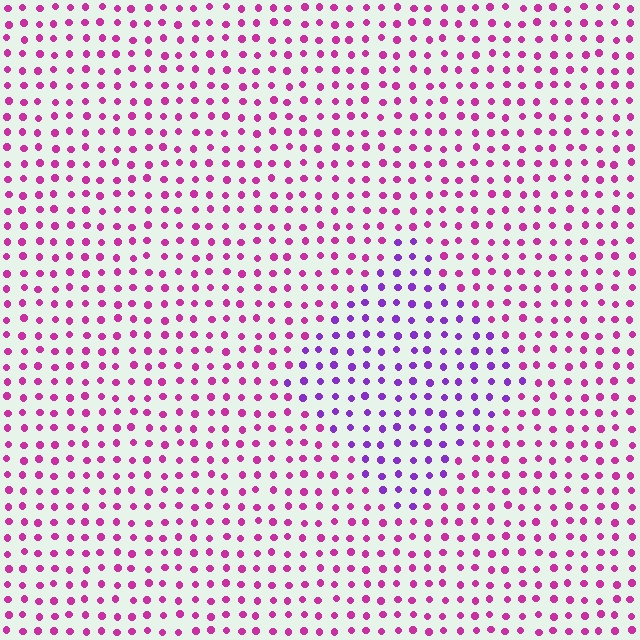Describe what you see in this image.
The image is filled with small magenta elements in a uniform arrangement. A diamond-shaped region is visible where the elements are tinted to a slightly different hue, forming a subtle color boundary.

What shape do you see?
I see a diamond.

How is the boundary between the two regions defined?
The boundary is defined purely by a slight shift in hue (about 40 degrees). Spacing, size, and orientation are identical on both sides.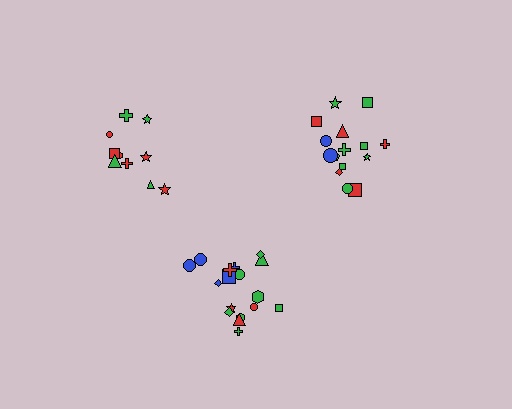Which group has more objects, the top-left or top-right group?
The top-right group.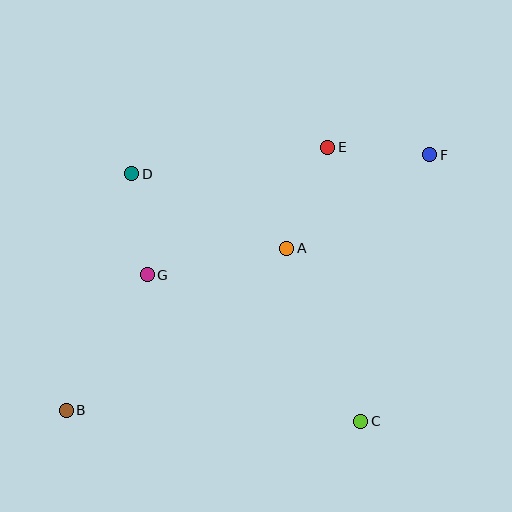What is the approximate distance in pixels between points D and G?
The distance between D and G is approximately 102 pixels.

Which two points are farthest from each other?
Points B and F are farthest from each other.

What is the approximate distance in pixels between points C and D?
The distance between C and D is approximately 337 pixels.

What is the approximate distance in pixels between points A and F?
The distance between A and F is approximately 171 pixels.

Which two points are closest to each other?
Points E and F are closest to each other.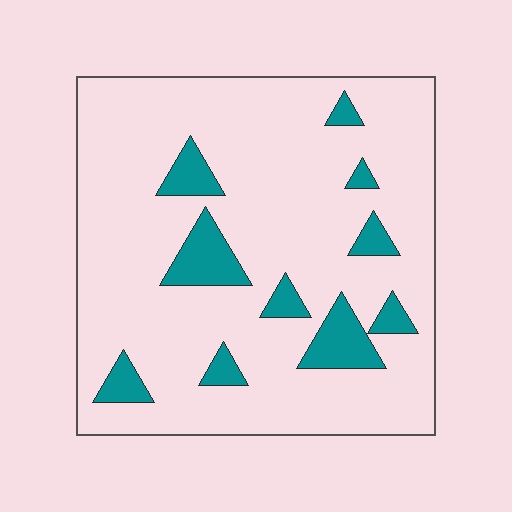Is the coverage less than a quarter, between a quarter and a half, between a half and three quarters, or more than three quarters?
Less than a quarter.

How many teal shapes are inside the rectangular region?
10.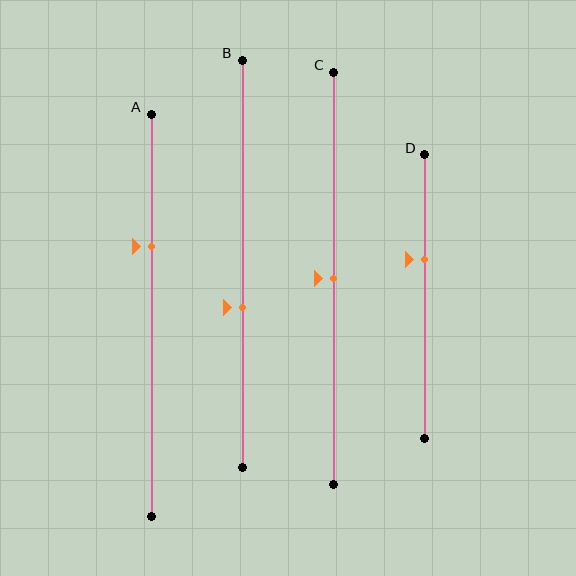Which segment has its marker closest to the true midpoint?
Segment C has its marker closest to the true midpoint.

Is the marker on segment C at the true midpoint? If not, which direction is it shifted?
Yes, the marker on segment C is at the true midpoint.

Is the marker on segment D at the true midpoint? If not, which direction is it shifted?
No, the marker on segment D is shifted upward by about 13% of the segment length.